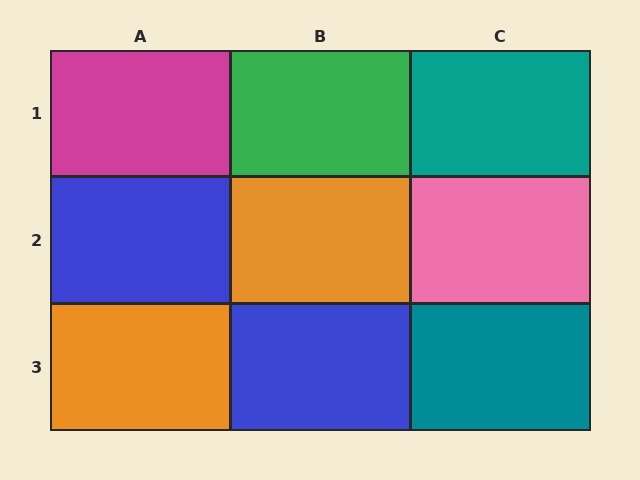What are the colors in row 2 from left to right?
Blue, orange, pink.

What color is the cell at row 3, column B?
Blue.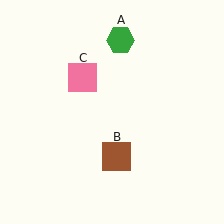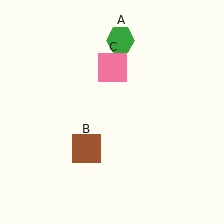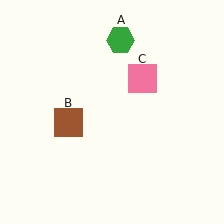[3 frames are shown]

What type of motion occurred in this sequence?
The brown square (object B), pink square (object C) rotated clockwise around the center of the scene.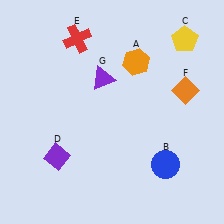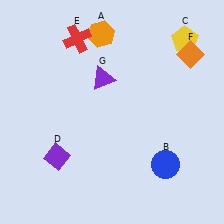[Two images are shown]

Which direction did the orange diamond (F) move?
The orange diamond (F) moved up.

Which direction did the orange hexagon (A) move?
The orange hexagon (A) moved left.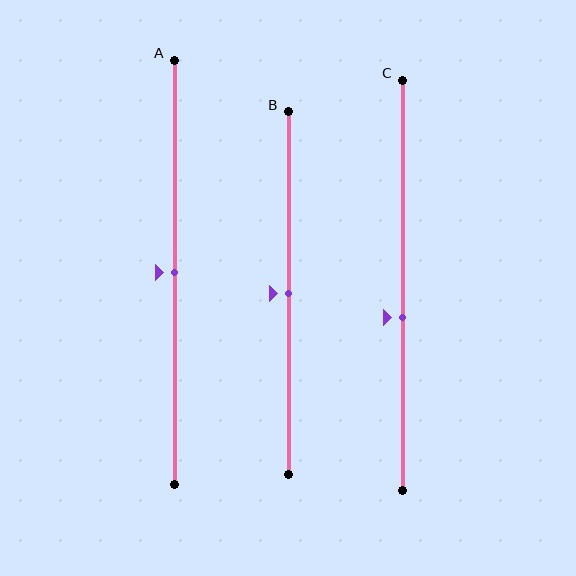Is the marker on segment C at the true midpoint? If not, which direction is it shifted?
No, the marker on segment C is shifted downward by about 8% of the segment length.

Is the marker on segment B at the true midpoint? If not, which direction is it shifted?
Yes, the marker on segment B is at the true midpoint.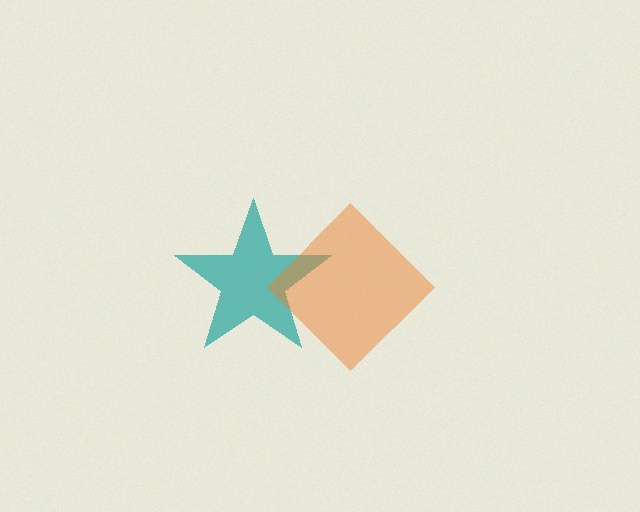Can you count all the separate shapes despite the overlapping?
Yes, there are 2 separate shapes.